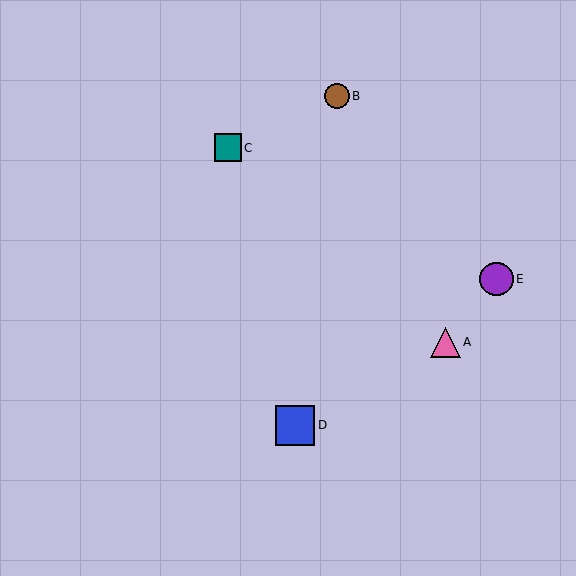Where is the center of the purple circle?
The center of the purple circle is at (496, 279).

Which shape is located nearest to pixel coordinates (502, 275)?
The purple circle (labeled E) at (496, 279) is nearest to that location.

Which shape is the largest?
The blue square (labeled D) is the largest.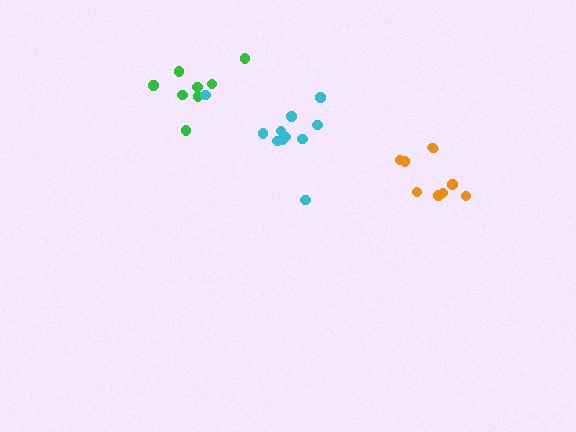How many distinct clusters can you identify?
There are 3 distinct clusters.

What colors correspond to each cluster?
The clusters are colored: green, orange, cyan.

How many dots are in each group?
Group 1: 8 dots, Group 2: 8 dots, Group 3: 11 dots (27 total).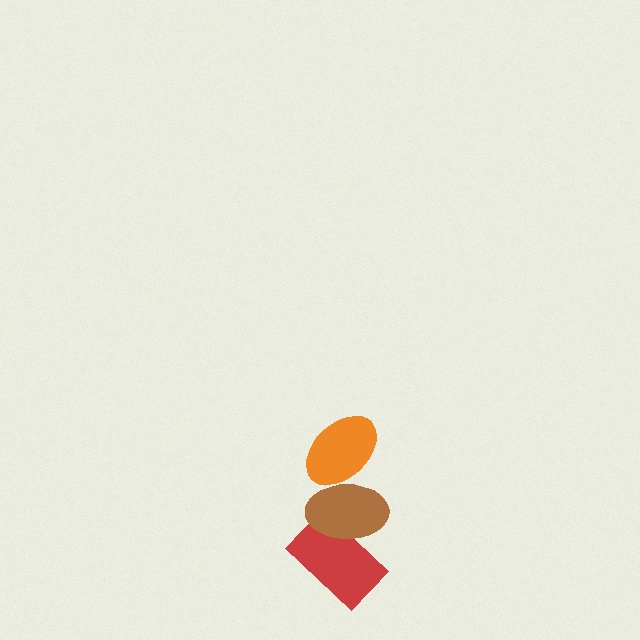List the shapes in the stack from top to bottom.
From top to bottom: the orange ellipse, the brown ellipse, the red rectangle.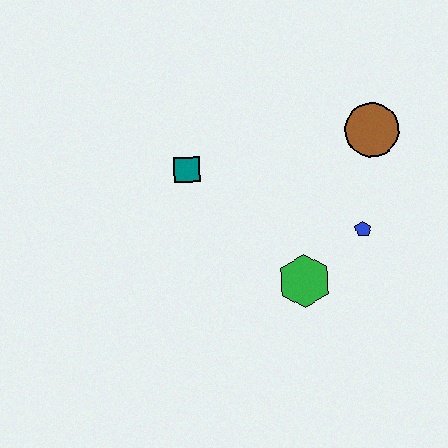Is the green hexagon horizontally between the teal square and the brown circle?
Yes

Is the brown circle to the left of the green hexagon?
No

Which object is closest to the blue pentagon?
The green hexagon is closest to the blue pentagon.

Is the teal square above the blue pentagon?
Yes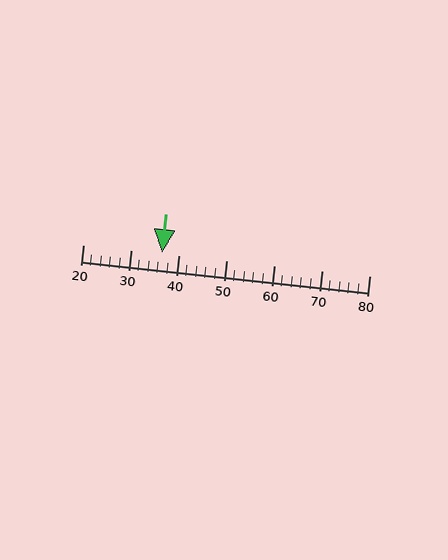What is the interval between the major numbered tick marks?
The major tick marks are spaced 10 units apart.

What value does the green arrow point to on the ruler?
The green arrow points to approximately 36.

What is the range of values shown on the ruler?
The ruler shows values from 20 to 80.